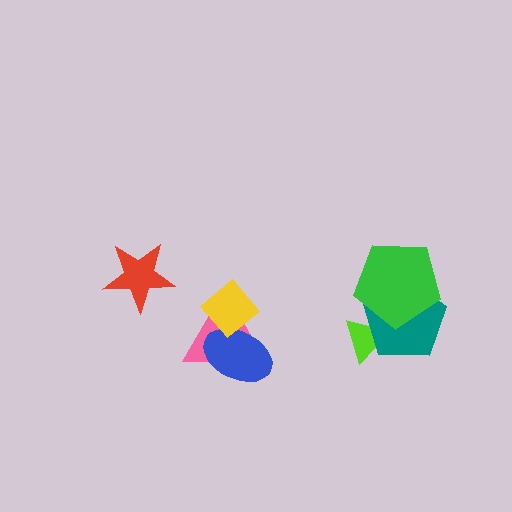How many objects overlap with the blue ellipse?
2 objects overlap with the blue ellipse.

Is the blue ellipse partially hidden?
Yes, it is partially covered by another shape.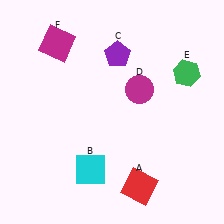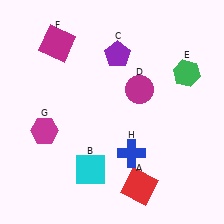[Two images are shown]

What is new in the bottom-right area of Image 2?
A blue cross (H) was added in the bottom-right area of Image 2.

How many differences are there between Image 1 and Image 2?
There are 2 differences between the two images.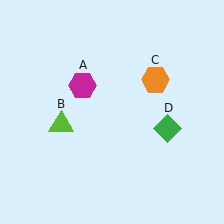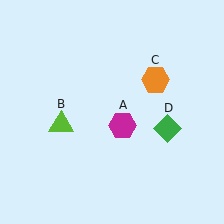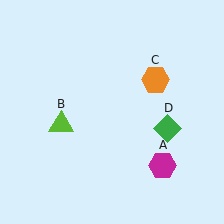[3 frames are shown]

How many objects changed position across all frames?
1 object changed position: magenta hexagon (object A).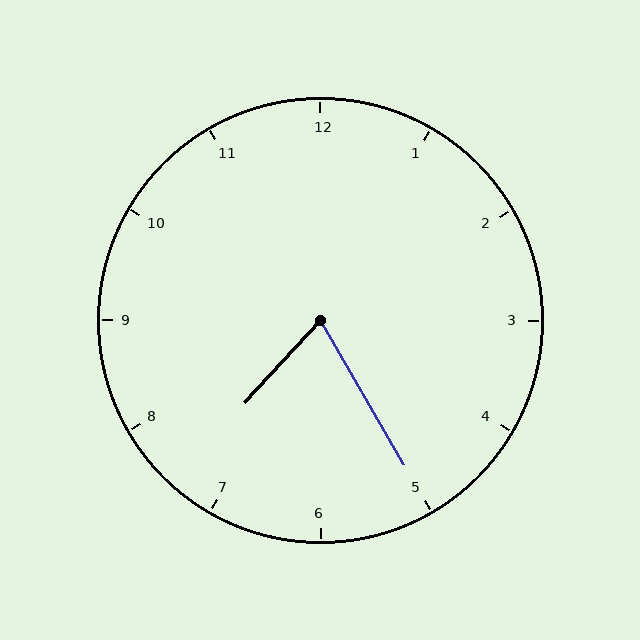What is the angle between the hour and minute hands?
Approximately 72 degrees.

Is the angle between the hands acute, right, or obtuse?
It is acute.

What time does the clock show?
7:25.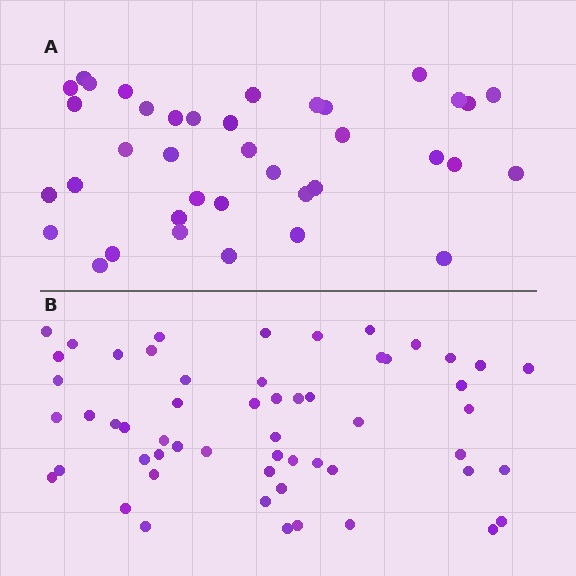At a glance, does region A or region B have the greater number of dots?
Region B (the bottom region) has more dots.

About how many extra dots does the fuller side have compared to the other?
Region B has approximately 20 more dots than region A.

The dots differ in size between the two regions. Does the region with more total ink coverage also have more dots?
No. Region A has more total ink coverage because its dots are larger, but region B actually contains more individual dots. Total area can be misleading — the number of items is what matters here.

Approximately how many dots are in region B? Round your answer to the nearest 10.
About 60 dots. (The exact count is 56, which rounds to 60.)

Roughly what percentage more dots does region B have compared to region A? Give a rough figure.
About 45% more.